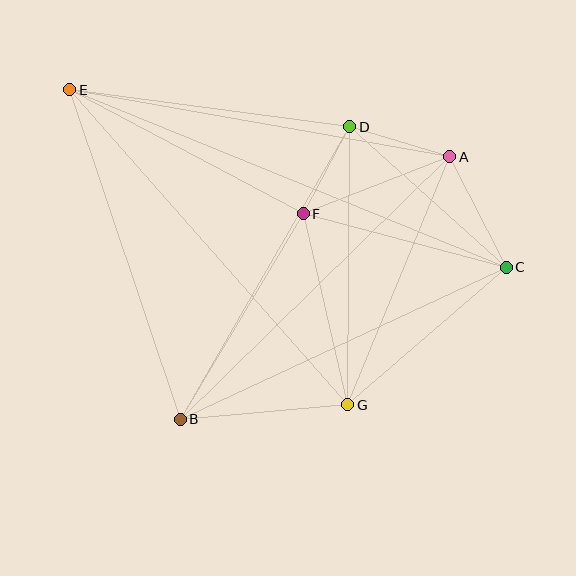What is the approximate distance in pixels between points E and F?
The distance between E and F is approximately 264 pixels.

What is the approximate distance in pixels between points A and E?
The distance between A and E is approximately 386 pixels.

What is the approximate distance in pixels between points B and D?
The distance between B and D is approximately 338 pixels.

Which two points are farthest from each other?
Points C and E are farthest from each other.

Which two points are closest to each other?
Points D and F are closest to each other.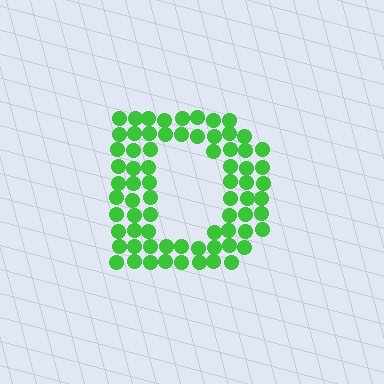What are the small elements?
The small elements are circles.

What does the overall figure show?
The overall figure shows the letter D.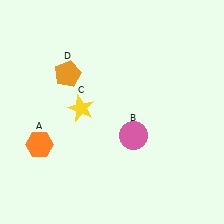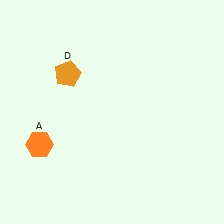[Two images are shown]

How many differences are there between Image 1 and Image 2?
There are 2 differences between the two images.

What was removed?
The yellow star (C), the pink circle (B) were removed in Image 2.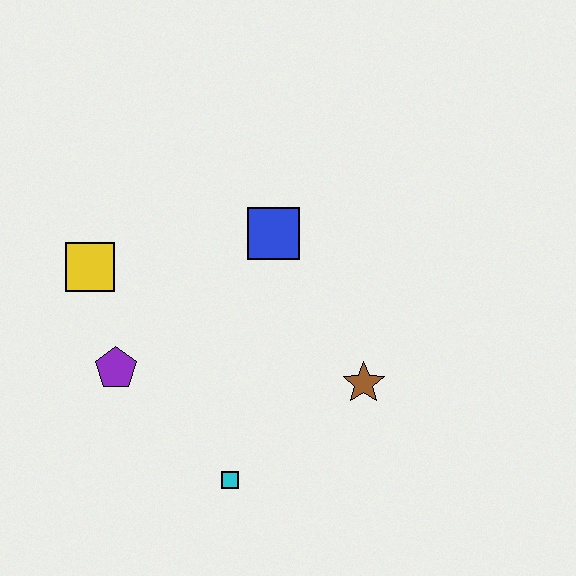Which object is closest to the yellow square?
The purple pentagon is closest to the yellow square.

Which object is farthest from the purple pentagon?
The brown star is farthest from the purple pentagon.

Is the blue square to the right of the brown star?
No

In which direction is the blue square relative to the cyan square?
The blue square is above the cyan square.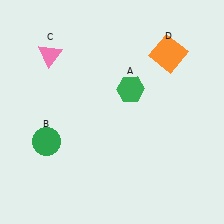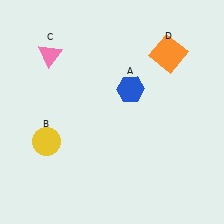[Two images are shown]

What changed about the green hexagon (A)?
In Image 1, A is green. In Image 2, it changed to blue.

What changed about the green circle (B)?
In Image 1, B is green. In Image 2, it changed to yellow.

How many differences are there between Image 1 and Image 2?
There are 2 differences between the two images.